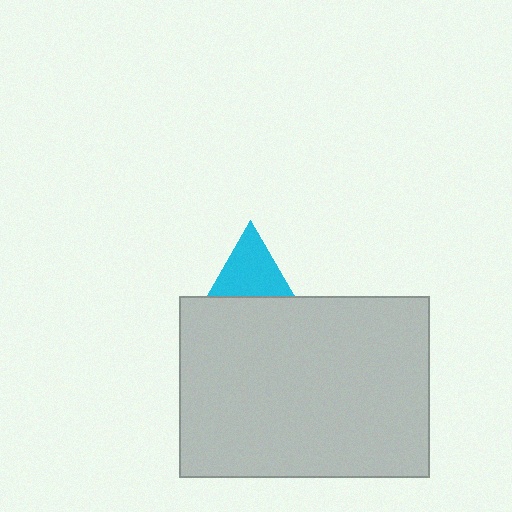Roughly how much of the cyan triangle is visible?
A small part of it is visible (roughly 44%).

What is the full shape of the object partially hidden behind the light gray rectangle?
The partially hidden object is a cyan triangle.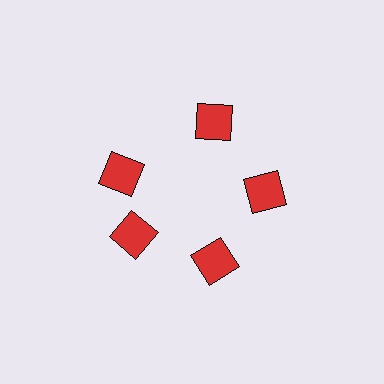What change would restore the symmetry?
The symmetry would be restored by rotating it back into even spacing with its neighbors so that all 5 squares sit at equal angles and equal distance from the center.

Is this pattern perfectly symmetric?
No. The 5 red squares are arranged in a ring, but one element near the 10 o'clock position is rotated out of alignment along the ring, breaking the 5-fold rotational symmetry.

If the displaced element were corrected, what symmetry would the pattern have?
It would have 5-fold rotational symmetry — the pattern would map onto itself every 72 degrees.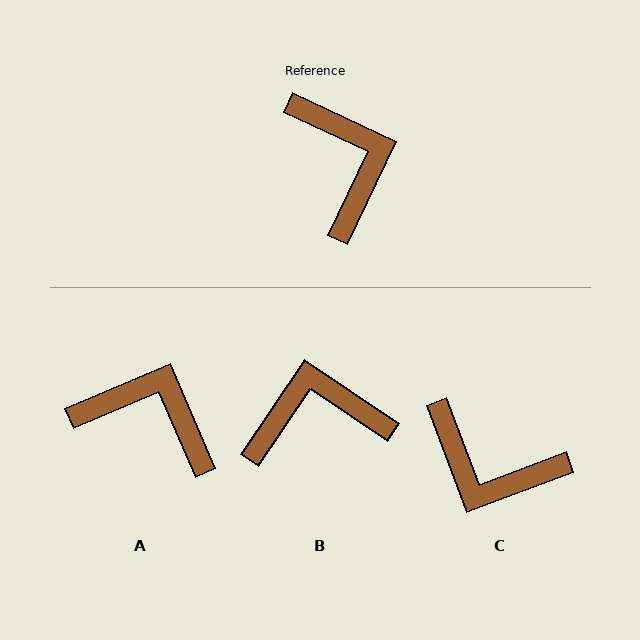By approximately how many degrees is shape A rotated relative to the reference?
Approximately 48 degrees counter-clockwise.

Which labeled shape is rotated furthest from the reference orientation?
C, about 134 degrees away.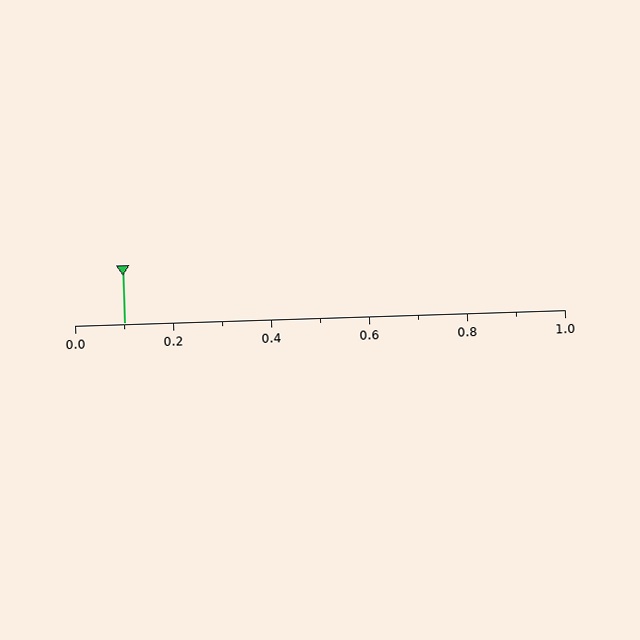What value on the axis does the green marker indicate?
The marker indicates approximately 0.1.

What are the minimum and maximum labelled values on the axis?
The axis runs from 0.0 to 1.0.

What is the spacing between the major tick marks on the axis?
The major ticks are spaced 0.2 apart.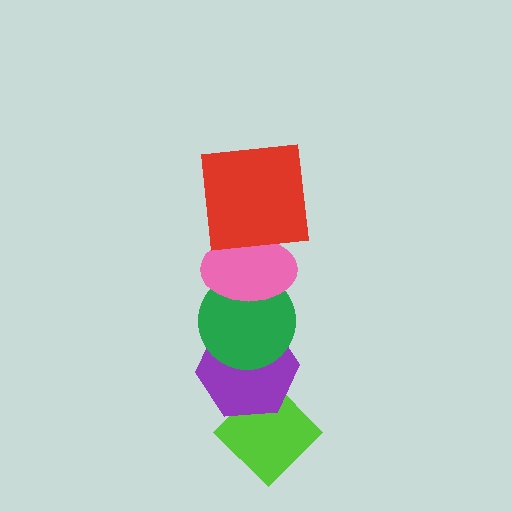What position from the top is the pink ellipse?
The pink ellipse is 2nd from the top.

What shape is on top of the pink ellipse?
The red square is on top of the pink ellipse.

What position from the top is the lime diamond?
The lime diamond is 5th from the top.